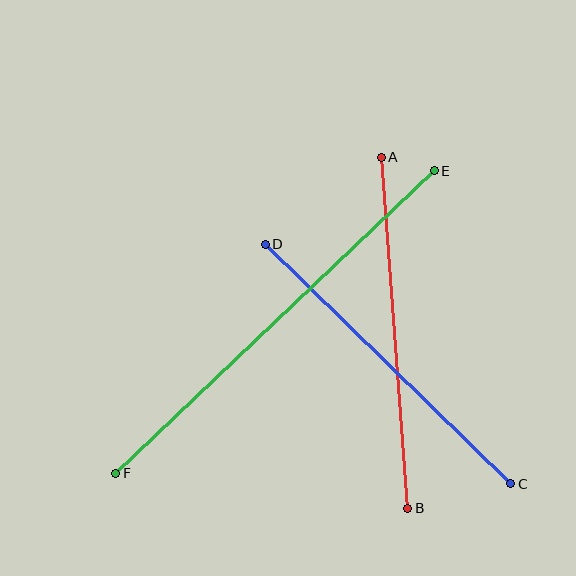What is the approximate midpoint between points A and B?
The midpoint is at approximately (395, 333) pixels.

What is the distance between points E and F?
The distance is approximately 439 pixels.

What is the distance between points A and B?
The distance is approximately 352 pixels.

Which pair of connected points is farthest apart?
Points E and F are farthest apart.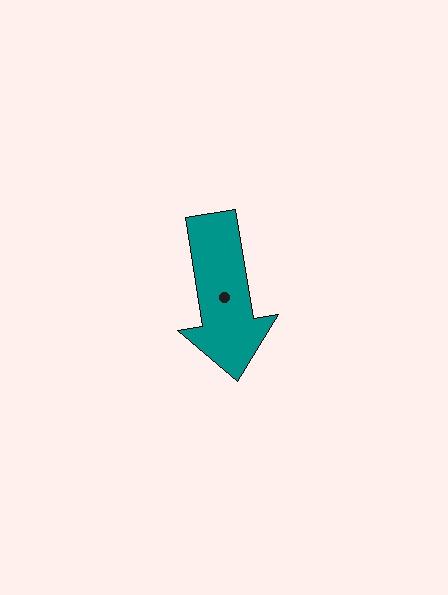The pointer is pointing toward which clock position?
Roughly 6 o'clock.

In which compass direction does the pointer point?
South.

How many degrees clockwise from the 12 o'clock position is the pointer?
Approximately 171 degrees.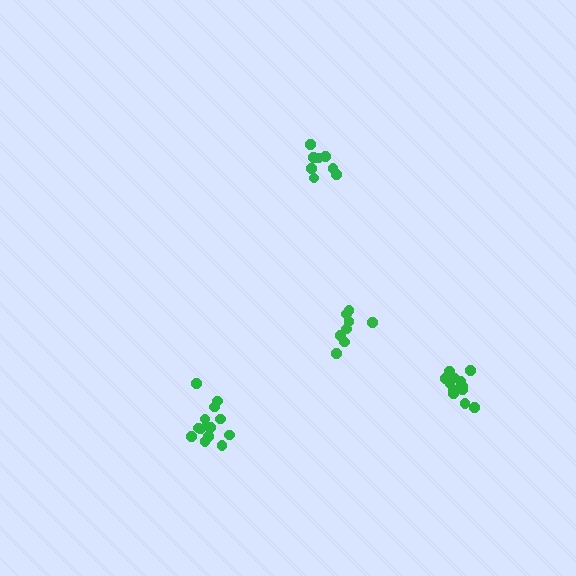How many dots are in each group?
Group 1: 8 dots, Group 2: 8 dots, Group 3: 14 dots, Group 4: 13 dots (43 total).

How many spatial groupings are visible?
There are 4 spatial groupings.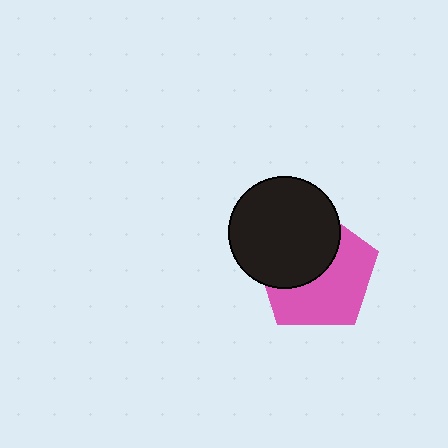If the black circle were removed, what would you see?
You would see the complete pink pentagon.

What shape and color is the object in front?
The object in front is a black circle.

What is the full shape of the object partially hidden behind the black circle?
The partially hidden object is a pink pentagon.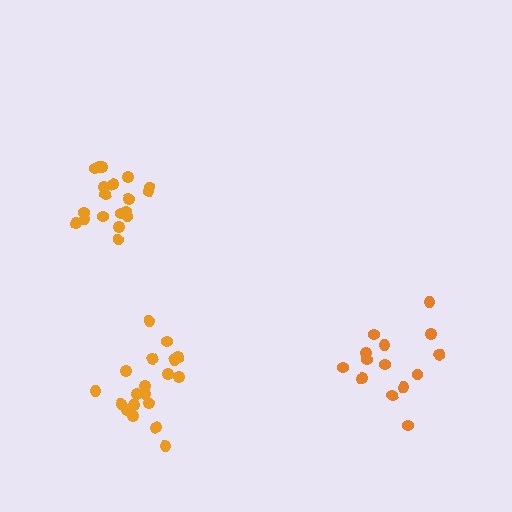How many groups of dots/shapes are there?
There are 3 groups.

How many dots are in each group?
Group 1: 19 dots, Group 2: 19 dots, Group 3: 14 dots (52 total).